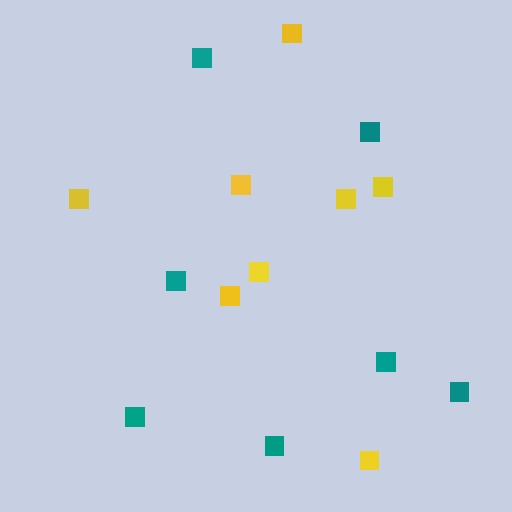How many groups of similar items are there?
There are 2 groups: one group of yellow squares (8) and one group of teal squares (7).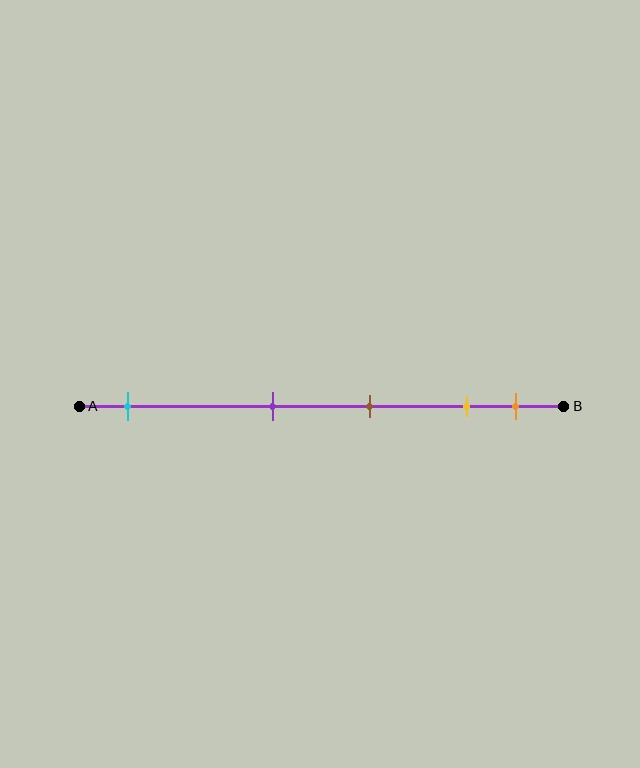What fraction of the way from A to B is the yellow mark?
The yellow mark is approximately 80% (0.8) of the way from A to B.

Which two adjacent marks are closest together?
The yellow and orange marks are the closest adjacent pair.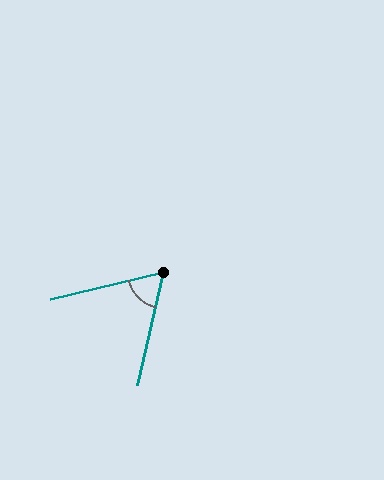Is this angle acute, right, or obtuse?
It is acute.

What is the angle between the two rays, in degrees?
Approximately 64 degrees.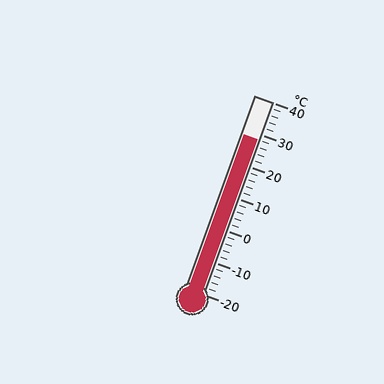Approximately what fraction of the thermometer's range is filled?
The thermometer is filled to approximately 80% of its range.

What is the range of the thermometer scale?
The thermometer scale ranges from -20°C to 40°C.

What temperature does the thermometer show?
The thermometer shows approximately 28°C.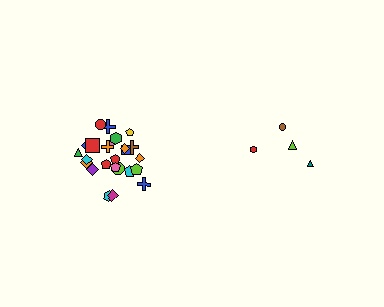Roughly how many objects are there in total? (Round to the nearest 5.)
Roughly 30 objects in total.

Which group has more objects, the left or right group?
The left group.